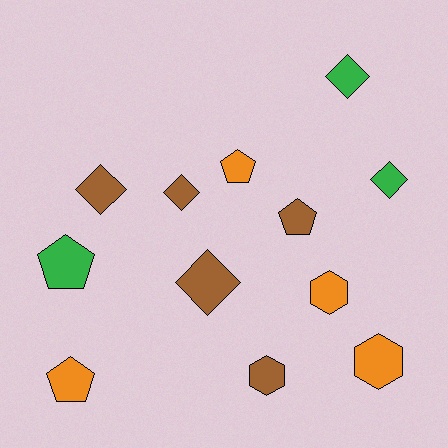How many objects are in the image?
There are 12 objects.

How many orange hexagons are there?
There are 2 orange hexagons.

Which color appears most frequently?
Brown, with 5 objects.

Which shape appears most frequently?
Diamond, with 5 objects.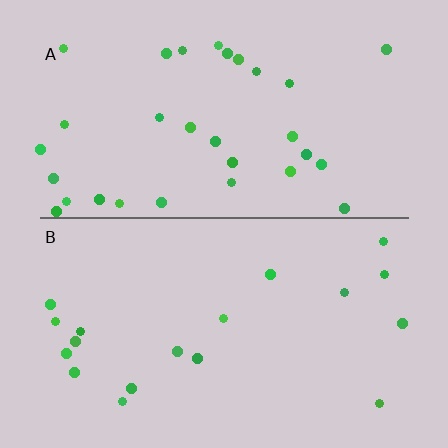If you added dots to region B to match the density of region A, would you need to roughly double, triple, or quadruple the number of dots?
Approximately double.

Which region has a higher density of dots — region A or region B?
A (the top).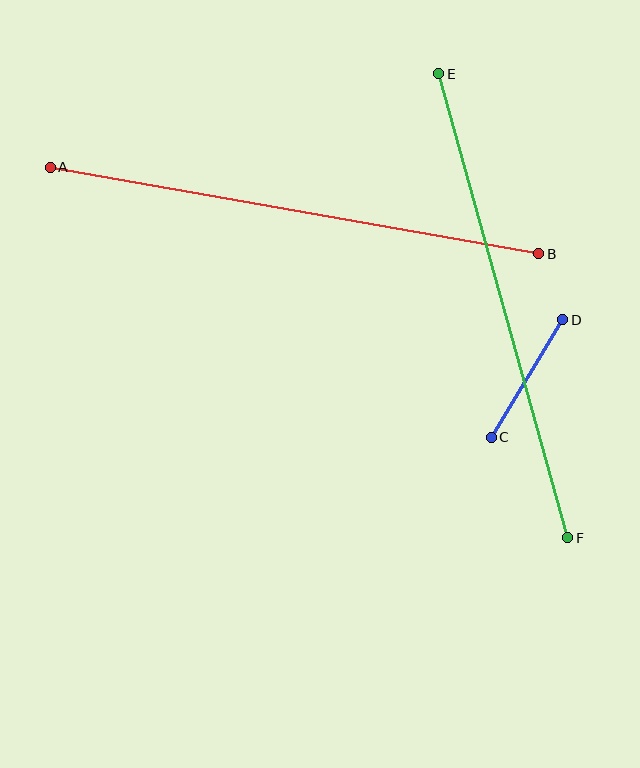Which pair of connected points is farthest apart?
Points A and B are farthest apart.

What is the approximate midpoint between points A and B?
The midpoint is at approximately (294, 211) pixels.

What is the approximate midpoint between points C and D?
The midpoint is at approximately (527, 379) pixels.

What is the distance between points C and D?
The distance is approximately 137 pixels.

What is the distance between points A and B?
The distance is approximately 496 pixels.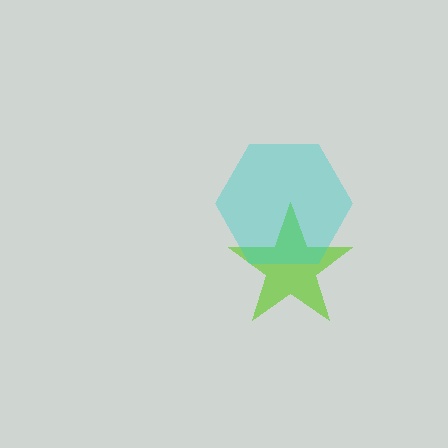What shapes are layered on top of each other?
The layered shapes are: a lime star, a cyan hexagon.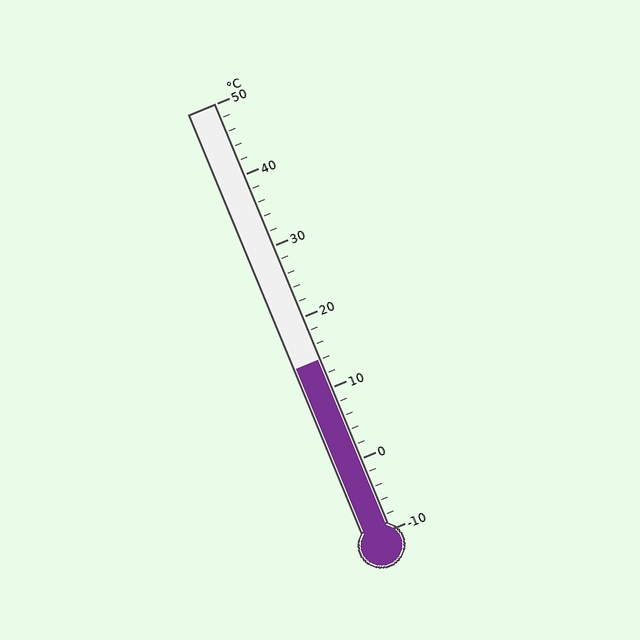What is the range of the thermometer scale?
The thermometer scale ranges from -10°C to 50°C.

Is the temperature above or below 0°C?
The temperature is above 0°C.